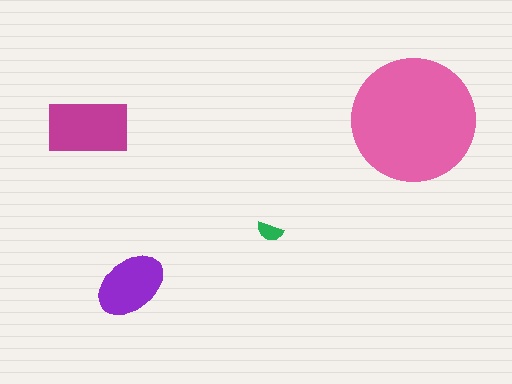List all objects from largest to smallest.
The pink circle, the magenta rectangle, the purple ellipse, the green semicircle.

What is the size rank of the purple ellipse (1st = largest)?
3rd.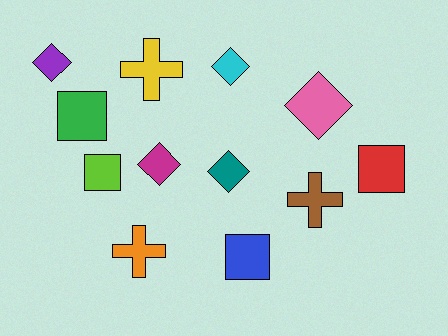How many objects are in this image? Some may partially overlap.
There are 12 objects.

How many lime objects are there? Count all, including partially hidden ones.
There is 1 lime object.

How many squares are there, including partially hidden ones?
There are 4 squares.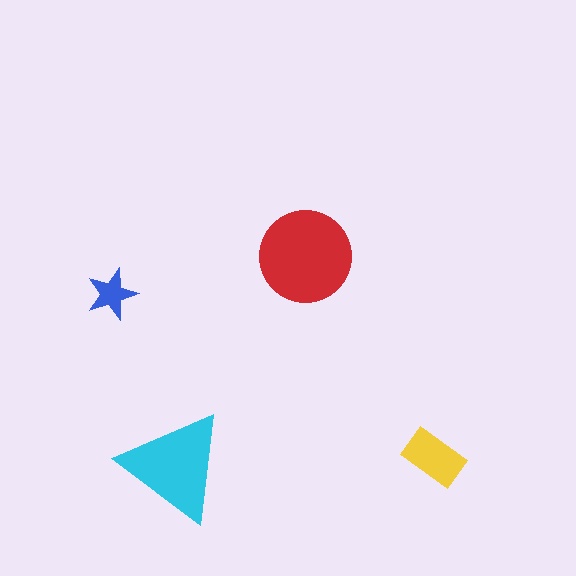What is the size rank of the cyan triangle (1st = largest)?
2nd.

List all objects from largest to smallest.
The red circle, the cyan triangle, the yellow rectangle, the blue star.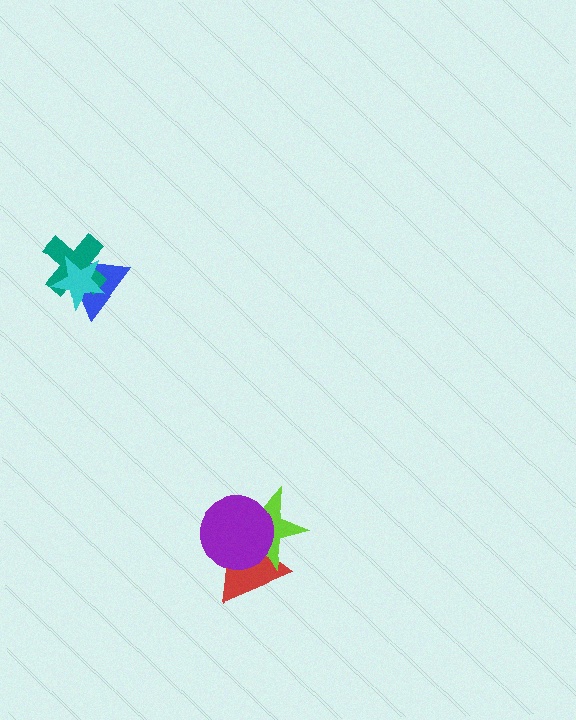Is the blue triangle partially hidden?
Yes, it is partially covered by another shape.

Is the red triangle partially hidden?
Yes, it is partially covered by another shape.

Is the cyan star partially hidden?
No, no other shape covers it.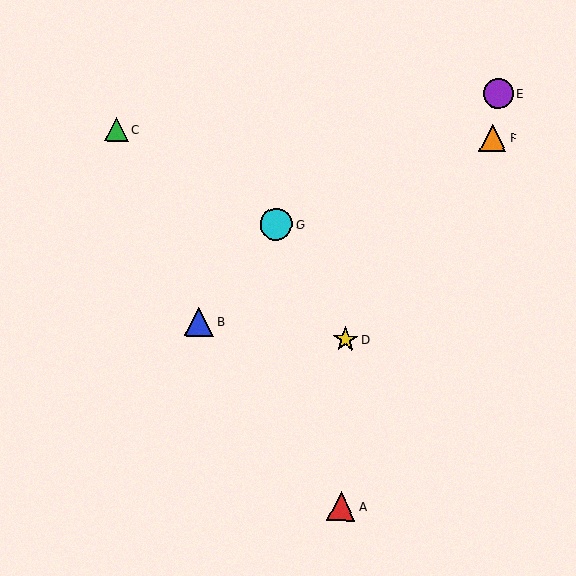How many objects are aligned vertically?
2 objects (A, D) are aligned vertically.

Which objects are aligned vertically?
Objects A, D are aligned vertically.